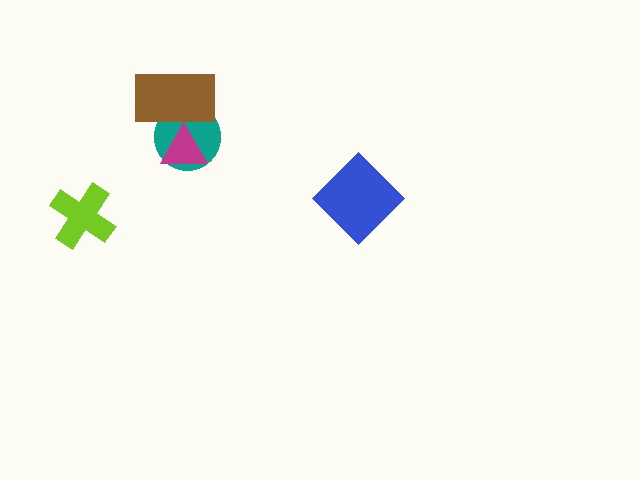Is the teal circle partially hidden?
Yes, it is partially covered by another shape.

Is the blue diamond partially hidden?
No, no other shape covers it.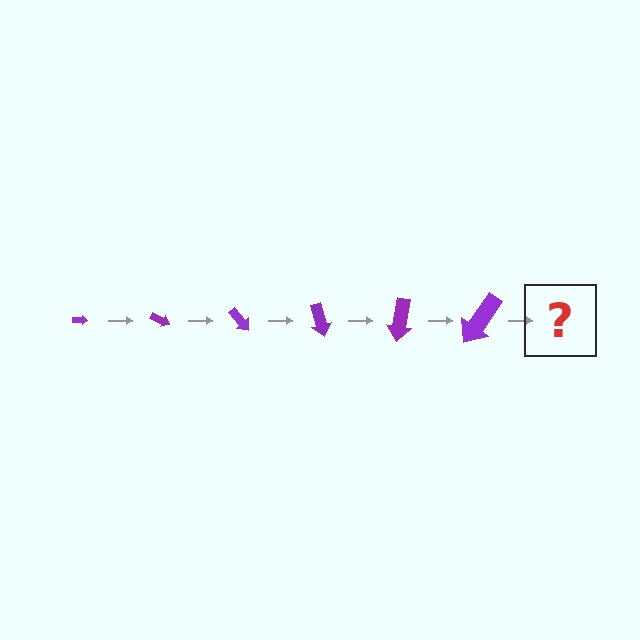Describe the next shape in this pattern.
It should be an arrow, larger than the previous one and rotated 150 degrees from the start.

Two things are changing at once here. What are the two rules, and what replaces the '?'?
The two rules are that the arrow grows larger each step and it rotates 25 degrees each step. The '?' should be an arrow, larger than the previous one and rotated 150 degrees from the start.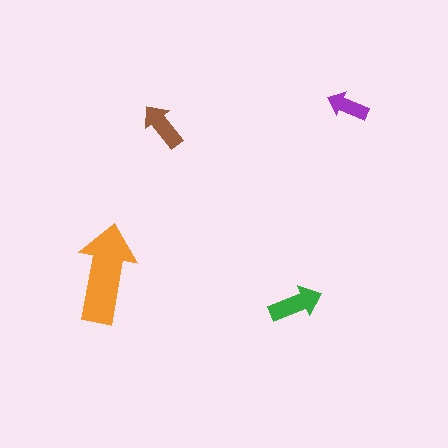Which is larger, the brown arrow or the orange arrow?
The orange one.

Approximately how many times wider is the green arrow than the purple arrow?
About 1.5 times wider.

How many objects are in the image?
There are 4 objects in the image.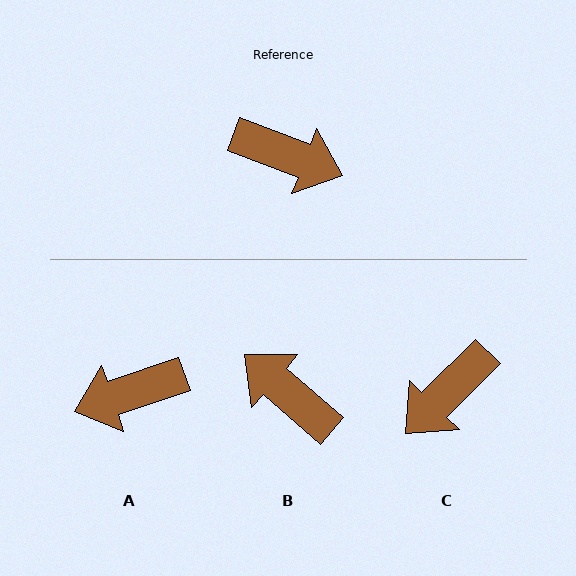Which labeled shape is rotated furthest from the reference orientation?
B, about 160 degrees away.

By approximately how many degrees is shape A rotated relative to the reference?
Approximately 140 degrees clockwise.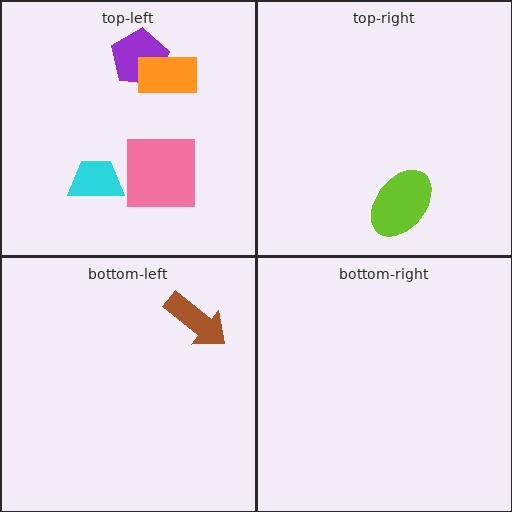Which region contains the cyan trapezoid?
The top-left region.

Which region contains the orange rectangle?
The top-left region.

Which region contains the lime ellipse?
The top-right region.